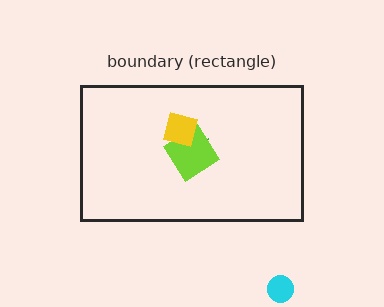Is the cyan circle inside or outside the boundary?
Outside.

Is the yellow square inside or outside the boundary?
Inside.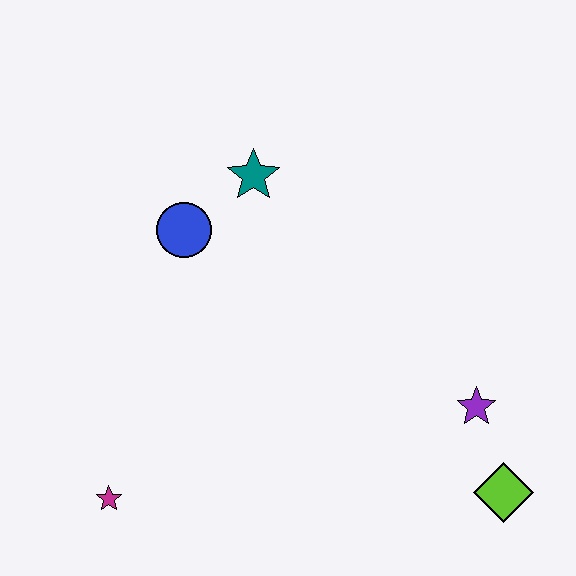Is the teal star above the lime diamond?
Yes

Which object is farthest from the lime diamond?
The blue circle is farthest from the lime diamond.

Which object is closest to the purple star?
The lime diamond is closest to the purple star.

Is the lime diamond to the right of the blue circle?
Yes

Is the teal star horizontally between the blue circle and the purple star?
Yes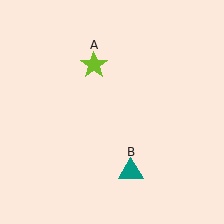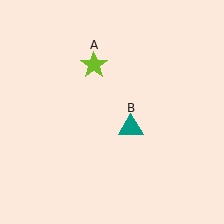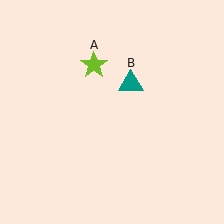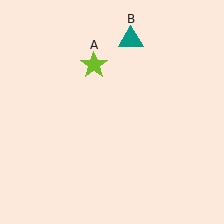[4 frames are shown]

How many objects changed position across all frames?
1 object changed position: teal triangle (object B).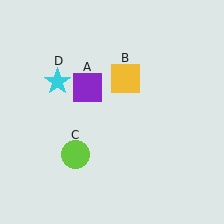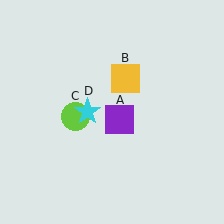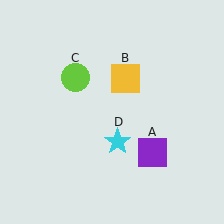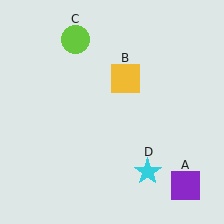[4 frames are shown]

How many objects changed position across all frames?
3 objects changed position: purple square (object A), lime circle (object C), cyan star (object D).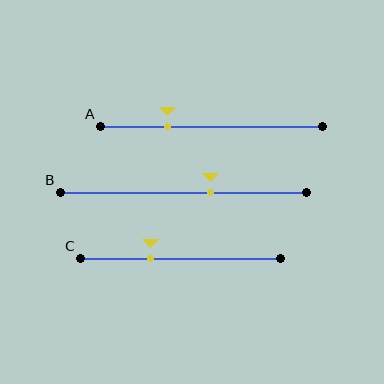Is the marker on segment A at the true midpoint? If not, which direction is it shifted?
No, the marker on segment A is shifted to the left by about 20% of the segment length.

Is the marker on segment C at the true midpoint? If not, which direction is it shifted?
No, the marker on segment C is shifted to the left by about 15% of the segment length.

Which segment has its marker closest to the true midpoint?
Segment B has its marker closest to the true midpoint.